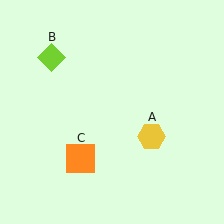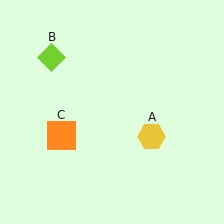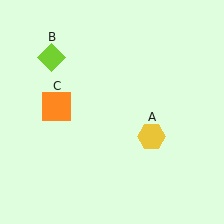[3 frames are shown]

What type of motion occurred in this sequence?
The orange square (object C) rotated clockwise around the center of the scene.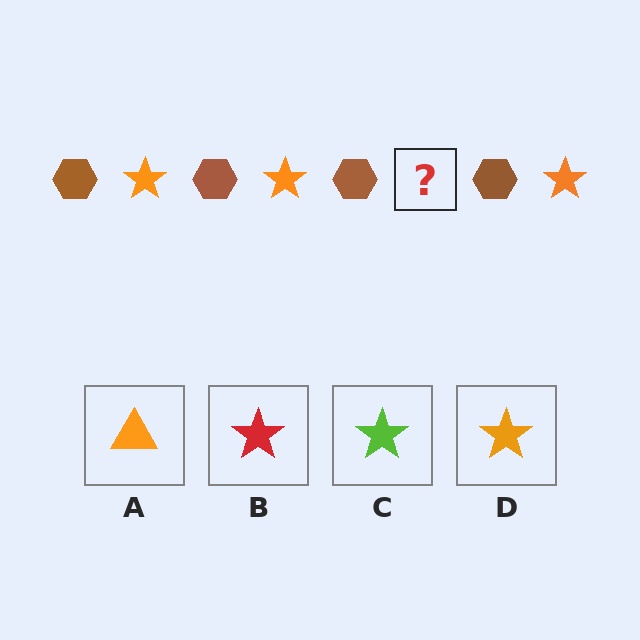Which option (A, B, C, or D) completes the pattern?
D.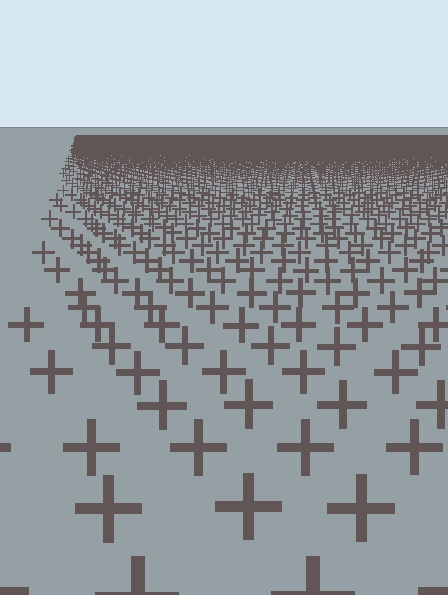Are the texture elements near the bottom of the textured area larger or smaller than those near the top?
Larger. Near the bottom, elements are closer to the viewer and appear at a bigger on-screen size.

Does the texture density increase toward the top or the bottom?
Density increases toward the top.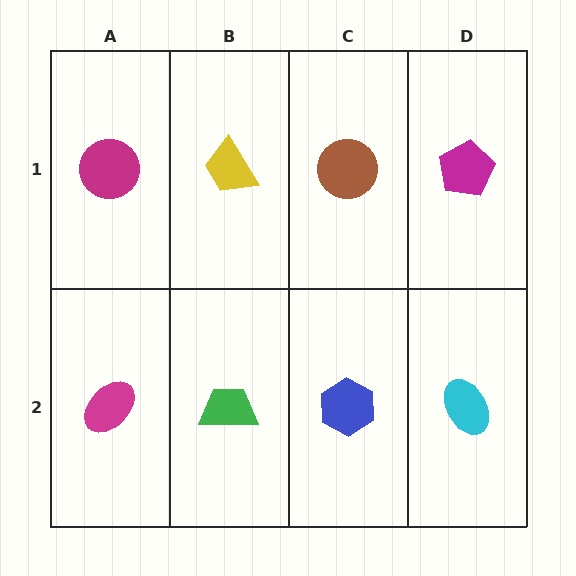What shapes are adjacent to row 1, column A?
A magenta ellipse (row 2, column A), a yellow trapezoid (row 1, column B).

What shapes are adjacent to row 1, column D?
A cyan ellipse (row 2, column D), a brown circle (row 1, column C).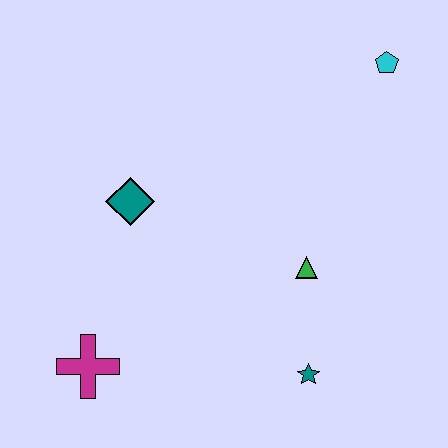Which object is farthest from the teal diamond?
The cyan pentagon is farthest from the teal diamond.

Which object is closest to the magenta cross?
The teal diamond is closest to the magenta cross.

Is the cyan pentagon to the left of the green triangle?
No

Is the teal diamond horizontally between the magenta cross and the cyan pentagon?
Yes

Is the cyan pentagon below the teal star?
No